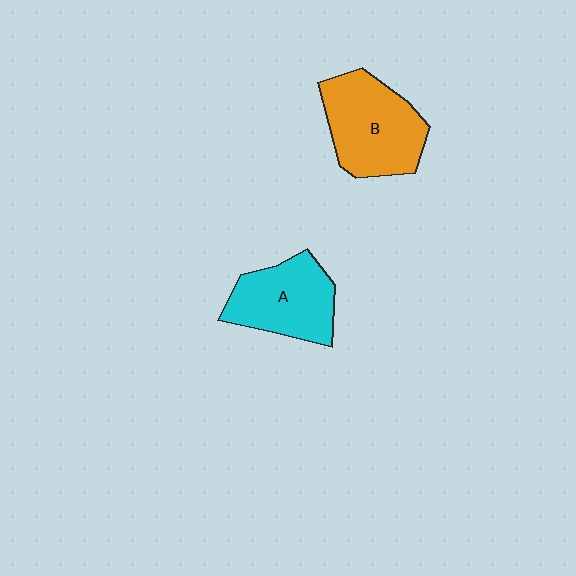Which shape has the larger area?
Shape B (orange).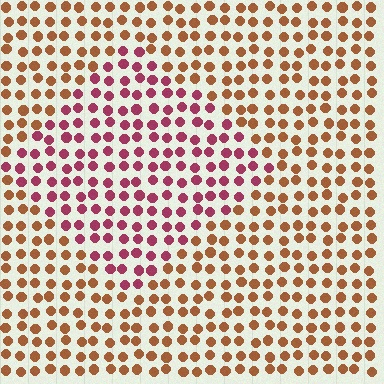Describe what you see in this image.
The image is filled with small brown elements in a uniform arrangement. A diamond-shaped region is visible where the elements are tinted to a slightly different hue, forming a subtle color boundary.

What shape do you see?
I see a diamond.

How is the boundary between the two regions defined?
The boundary is defined purely by a slight shift in hue (about 45 degrees). Spacing, size, and orientation are identical on both sides.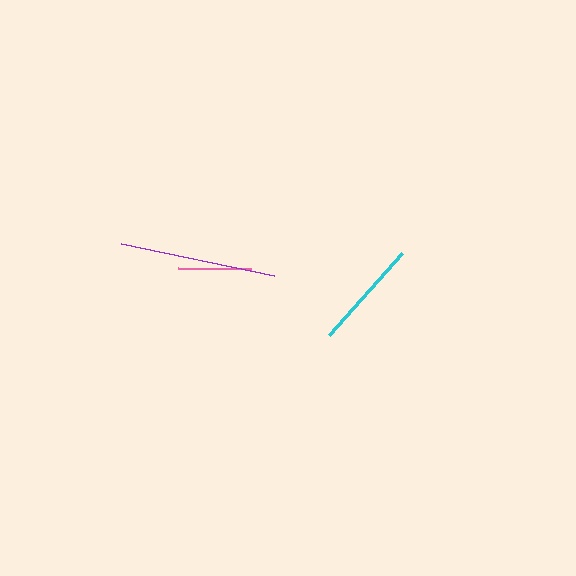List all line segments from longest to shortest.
From longest to shortest: purple, cyan, pink.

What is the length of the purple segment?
The purple segment is approximately 157 pixels long.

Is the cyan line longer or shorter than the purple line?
The purple line is longer than the cyan line.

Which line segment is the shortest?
The pink line is the shortest at approximately 73 pixels.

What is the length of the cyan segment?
The cyan segment is approximately 109 pixels long.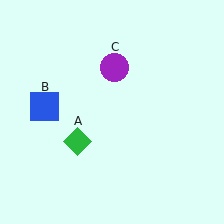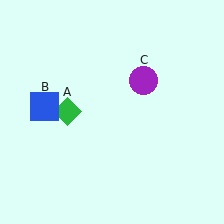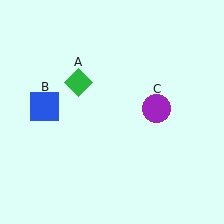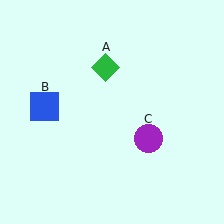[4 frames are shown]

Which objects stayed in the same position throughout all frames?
Blue square (object B) remained stationary.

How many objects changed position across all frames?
2 objects changed position: green diamond (object A), purple circle (object C).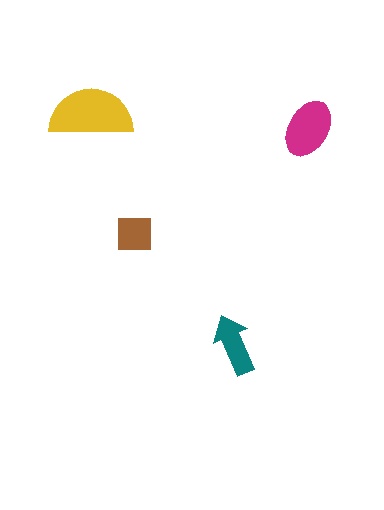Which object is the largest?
The yellow semicircle.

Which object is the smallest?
The brown square.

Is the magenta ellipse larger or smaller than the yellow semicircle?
Smaller.